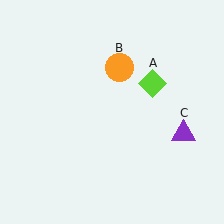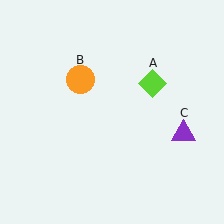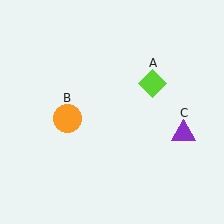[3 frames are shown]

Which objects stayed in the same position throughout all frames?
Lime diamond (object A) and purple triangle (object C) remained stationary.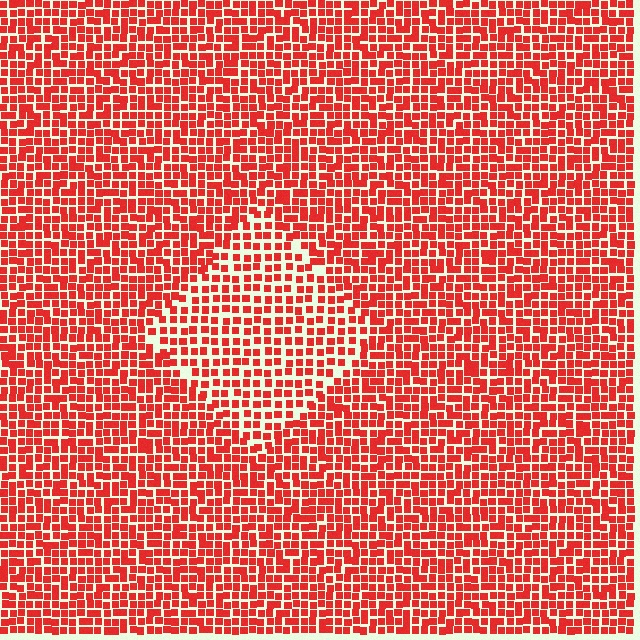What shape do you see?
I see a diamond.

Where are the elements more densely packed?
The elements are more densely packed outside the diamond boundary.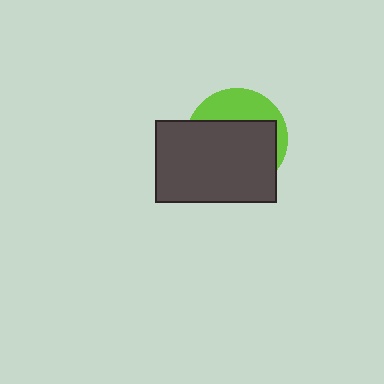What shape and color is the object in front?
The object in front is a dark gray rectangle.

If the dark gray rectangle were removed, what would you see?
You would see the complete lime circle.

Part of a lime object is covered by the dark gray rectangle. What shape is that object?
It is a circle.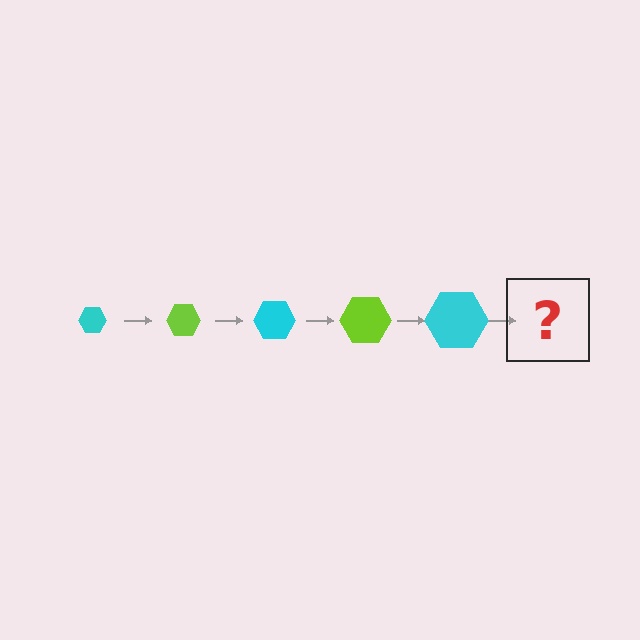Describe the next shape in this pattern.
It should be a lime hexagon, larger than the previous one.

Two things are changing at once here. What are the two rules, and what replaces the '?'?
The two rules are that the hexagon grows larger each step and the color cycles through cyan and lime. The '?' should be a lime hexagon, larger than the previous one.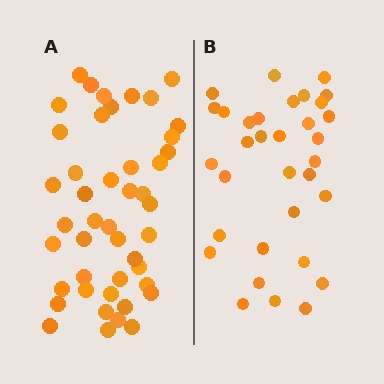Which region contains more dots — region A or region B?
Region A (the left region) has more dots.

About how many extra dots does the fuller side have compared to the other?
Region A has roughly 12 or so more dots than region B.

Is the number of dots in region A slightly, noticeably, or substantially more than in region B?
Region A has noticeably more, but not dramatically so. The ratio is roughly 1.4 to 1.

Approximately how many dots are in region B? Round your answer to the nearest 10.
About 30 dots. (The exact count is 33, which rounds to 30.)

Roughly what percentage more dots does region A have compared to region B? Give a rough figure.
About 35% more.